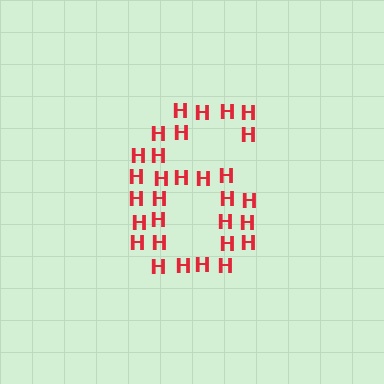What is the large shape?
The large shape is the digit 6.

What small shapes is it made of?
It is made of small letter H's.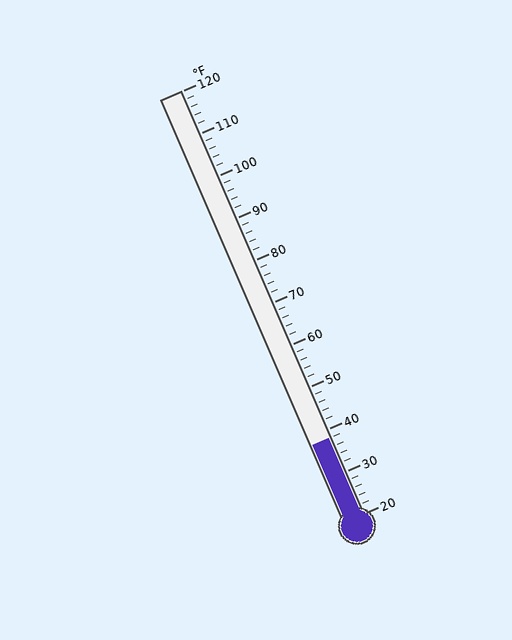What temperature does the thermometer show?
The thermometer shows approximately 38°F.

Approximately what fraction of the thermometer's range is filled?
The thermometer is filled to approximately 20% of its range.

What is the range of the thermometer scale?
The thermometer scale ranges from 20°F to 120°F.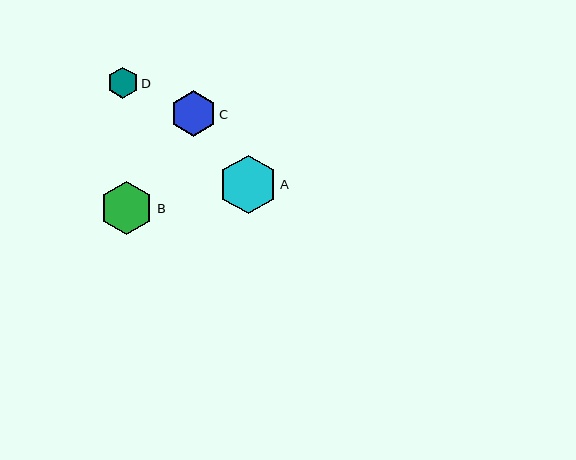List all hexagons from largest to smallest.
From largest to smallest: A, B, C, D.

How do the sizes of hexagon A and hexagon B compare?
Hexagon A and hexagon B are approximately the same size.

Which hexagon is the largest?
Hexagon A is the largest with a size of approximately 58 pixels.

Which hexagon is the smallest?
Hexagon D is the smallest with a size of approximately 31 pixels.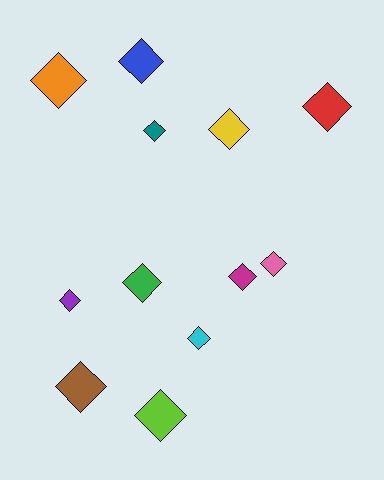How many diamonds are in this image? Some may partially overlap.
There are 12 diamonds.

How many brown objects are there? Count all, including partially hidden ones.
There is 1 brown object.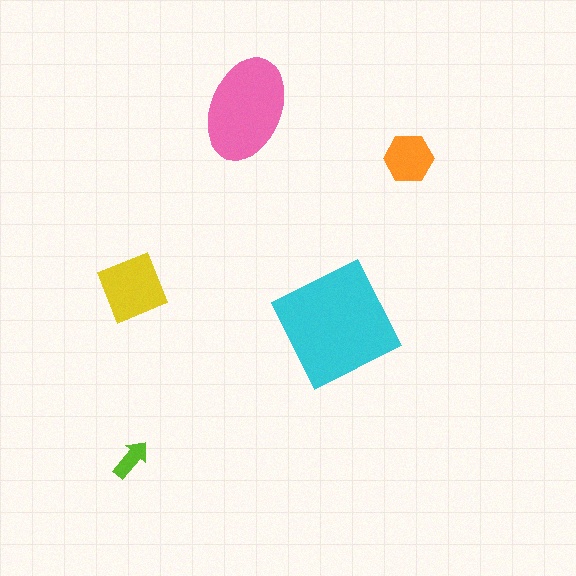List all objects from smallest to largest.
The lime arrow, the orange hexagon, the yellow diamond, the pink ellipse, the cyan square.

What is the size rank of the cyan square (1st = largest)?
1st.